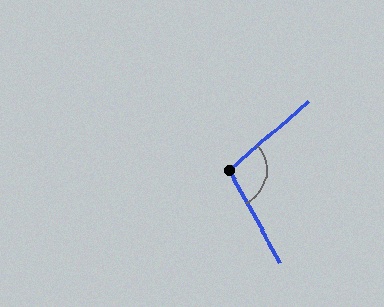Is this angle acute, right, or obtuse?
It is obtuse.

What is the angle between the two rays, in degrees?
Approximately 102 degrees.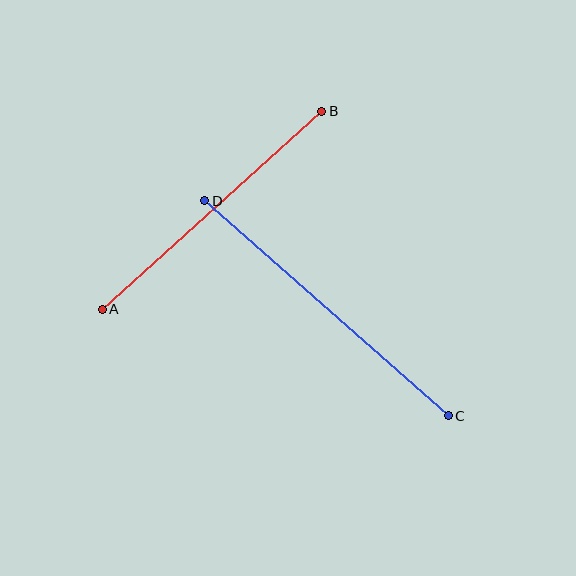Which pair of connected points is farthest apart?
Points C and D are farthest apart.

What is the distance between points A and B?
The distance is approximately 296 pixels.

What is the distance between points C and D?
The distance is approximately 325 pixels.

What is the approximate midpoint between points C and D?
The midpoint is at approximately (327, 308) pixels.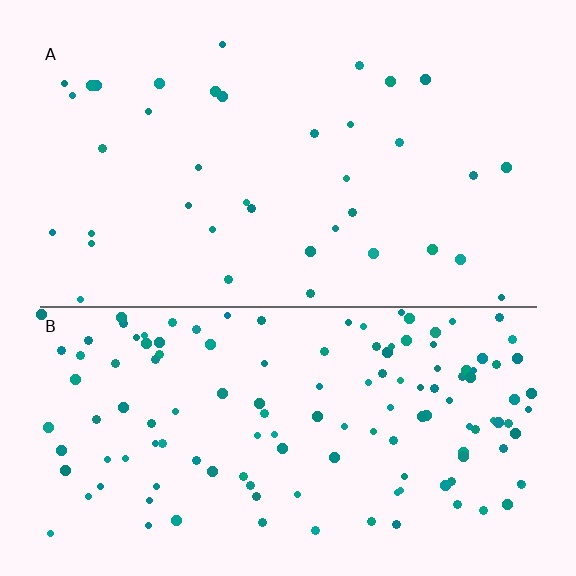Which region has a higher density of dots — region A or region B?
B (the bottom).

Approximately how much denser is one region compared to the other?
Approximately 3.6× — region B over region A.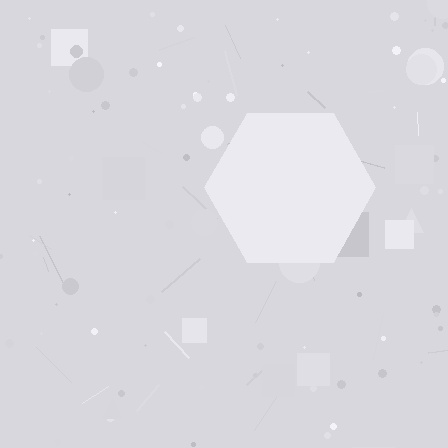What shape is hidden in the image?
A hexagon is hidden in the image.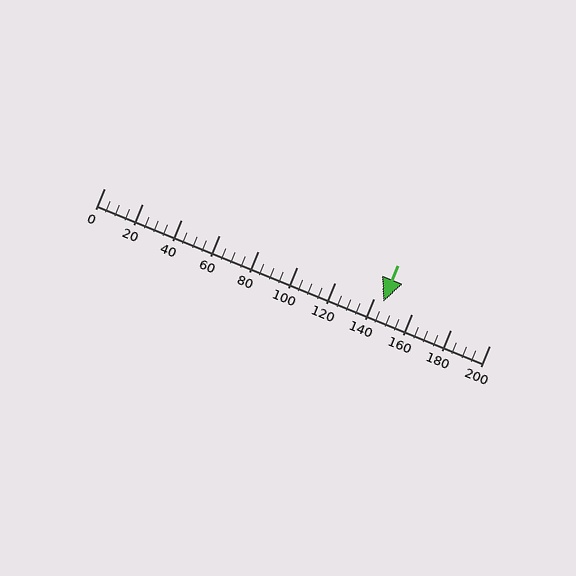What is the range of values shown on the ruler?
The ruler shows values from 0 to 200.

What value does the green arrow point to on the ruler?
The green arrow points to approximately 145.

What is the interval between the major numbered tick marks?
The major tick marks are spaced 20 units apart.